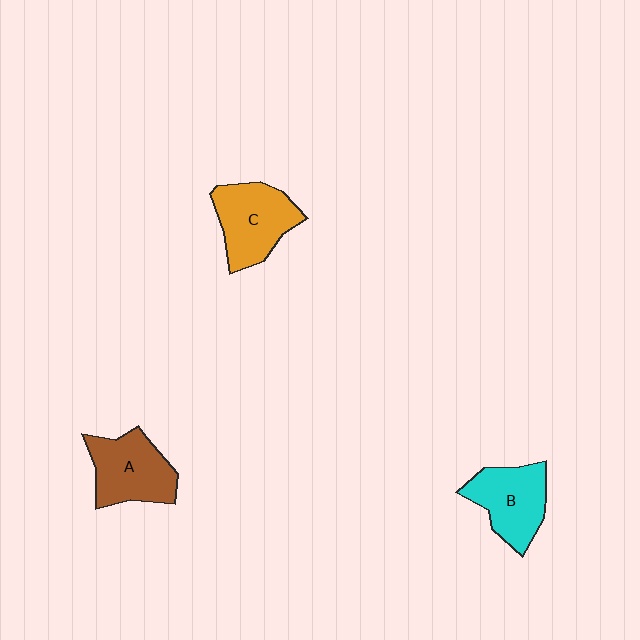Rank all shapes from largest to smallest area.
From largest to smallest: C (orange), A (brown), B (cyan).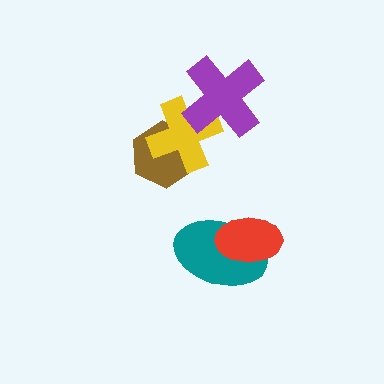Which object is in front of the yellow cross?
The purple cross is in front of the yellow cross.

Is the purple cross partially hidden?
No, no other shape covers it.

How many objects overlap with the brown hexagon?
1 object overlaps with the brown hexagon.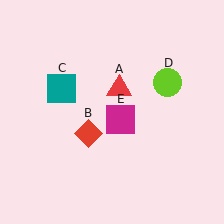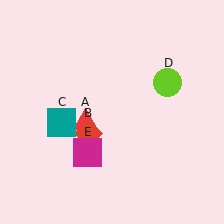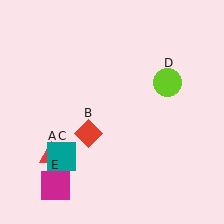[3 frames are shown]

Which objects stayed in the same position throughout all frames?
Red diamond (object B) and lime circle (object D) remained stationary.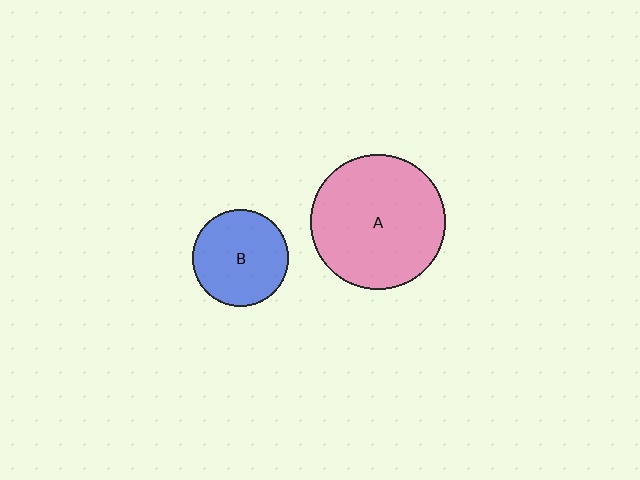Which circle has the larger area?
Circle A (pink).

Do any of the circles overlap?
No, none of the circles overlap.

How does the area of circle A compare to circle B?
Approximately 2.0 times.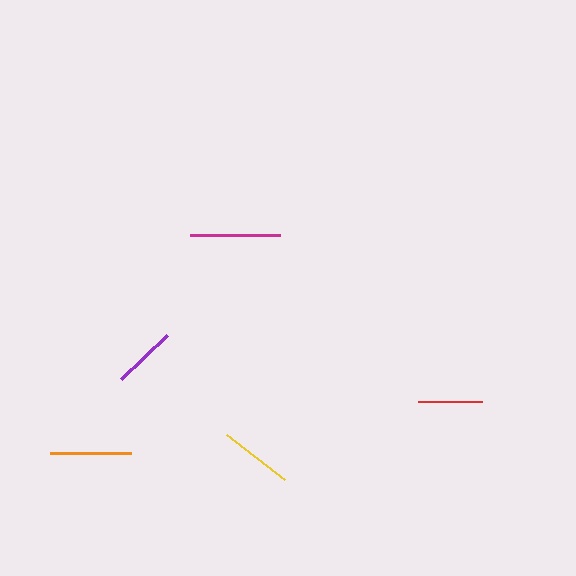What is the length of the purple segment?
The purple segment is approximately 64 pixels long.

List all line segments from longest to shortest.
From longest to shortest: magenta, orange, yellow, red, purple.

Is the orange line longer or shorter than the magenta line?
The magenta line is longer than the orange line.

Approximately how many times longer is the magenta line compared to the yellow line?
The magenta line is approximately 1.2 times the length of the yellow line.